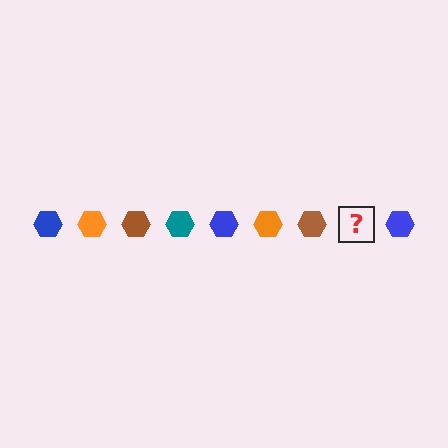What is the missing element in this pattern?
The missing element is a teal hexagon.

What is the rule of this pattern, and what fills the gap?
The rule is that the pattern cycles through blue, orange, brown, teal hexagons. The gap should be filled with a teal hexagon.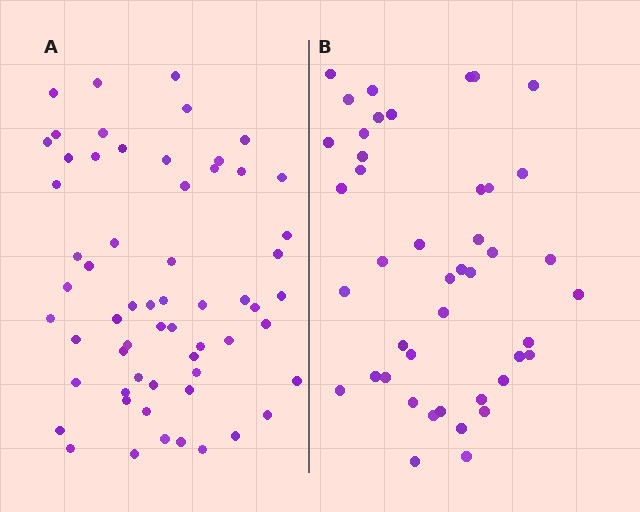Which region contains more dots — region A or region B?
Region A (the left region) has more dots.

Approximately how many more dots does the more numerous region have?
Region A has approximately 15 more dots than region B.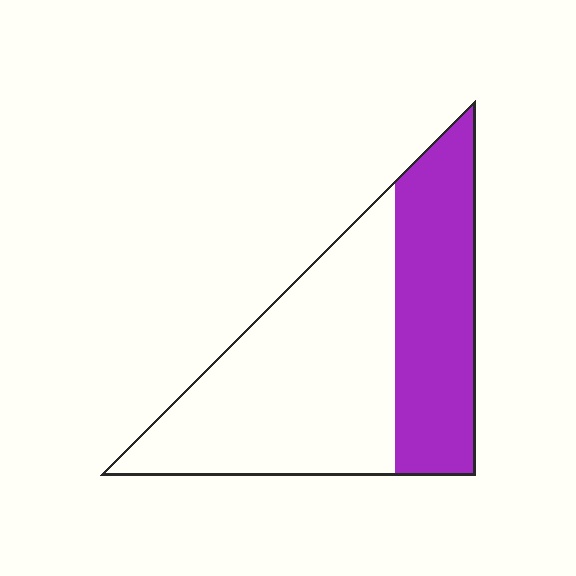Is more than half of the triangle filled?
No.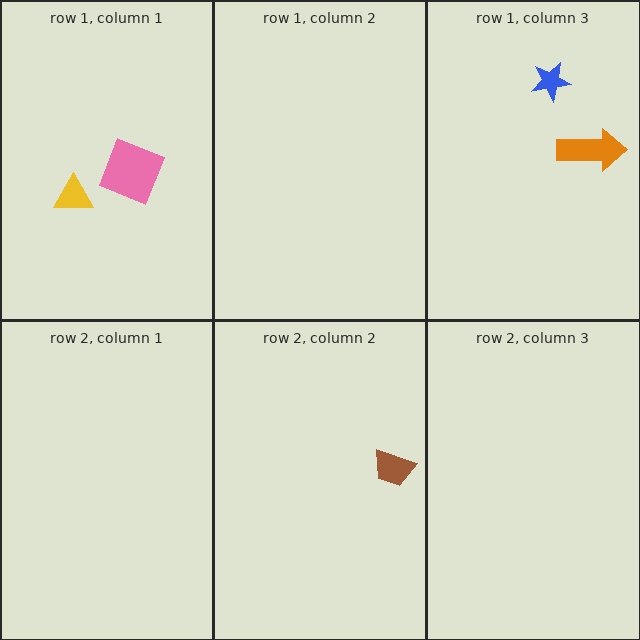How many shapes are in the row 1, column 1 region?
2.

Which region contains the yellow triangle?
The row 1, column 1 region.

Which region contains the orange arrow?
The row 1, column 3 region.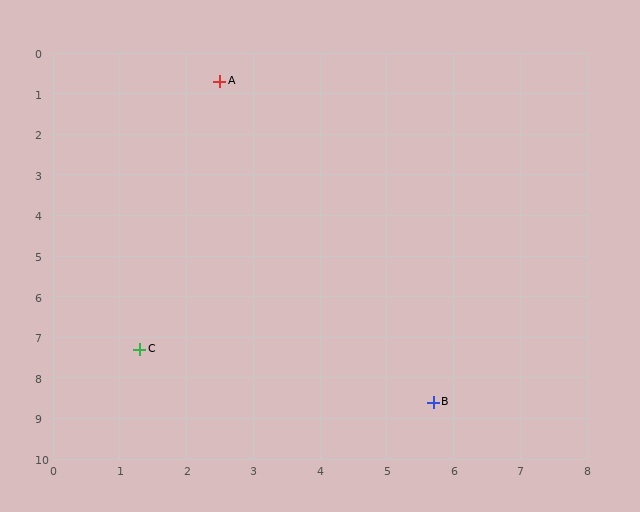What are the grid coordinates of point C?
Point C is at approximately (1.3, 7.3).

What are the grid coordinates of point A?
Point A is at approximately (2.5, 0.7).